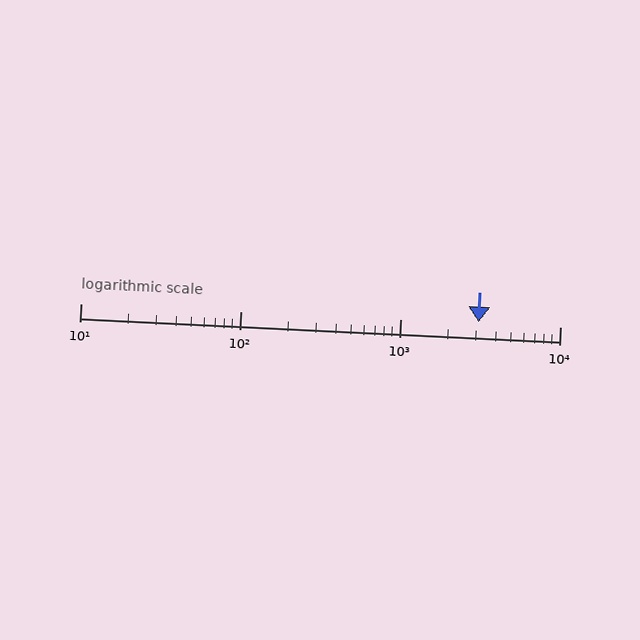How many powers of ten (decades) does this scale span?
The scale spans 3 decades, from 10 to 10000.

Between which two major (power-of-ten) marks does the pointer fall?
The pointer is between 1000 and 10000.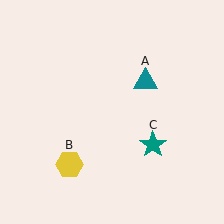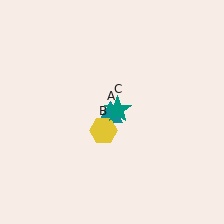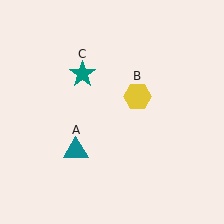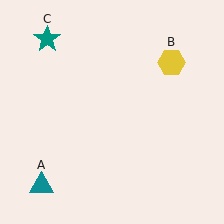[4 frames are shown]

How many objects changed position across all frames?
3 objects changed position: teal triangle (object A), yellow hexagon (object B), teal star (object C).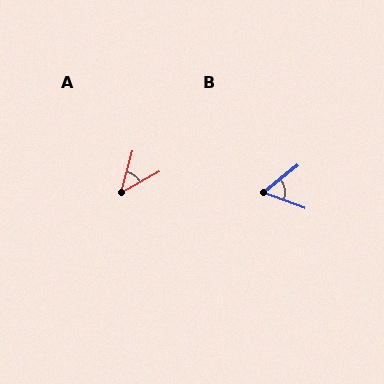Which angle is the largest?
B, at approximately 59 degrees.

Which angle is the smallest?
A, at approximately 45 degrees.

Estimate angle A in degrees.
Approximately 45 degrees.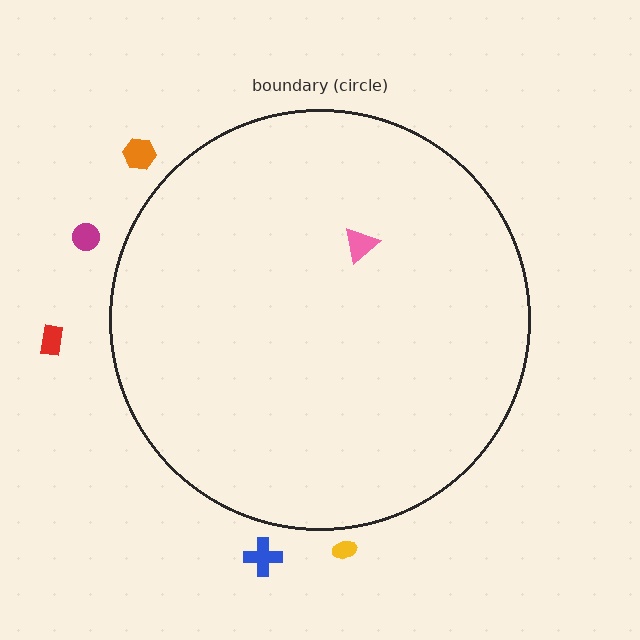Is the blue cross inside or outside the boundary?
Outside.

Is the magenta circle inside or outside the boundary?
Outside.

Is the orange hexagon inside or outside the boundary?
Outside.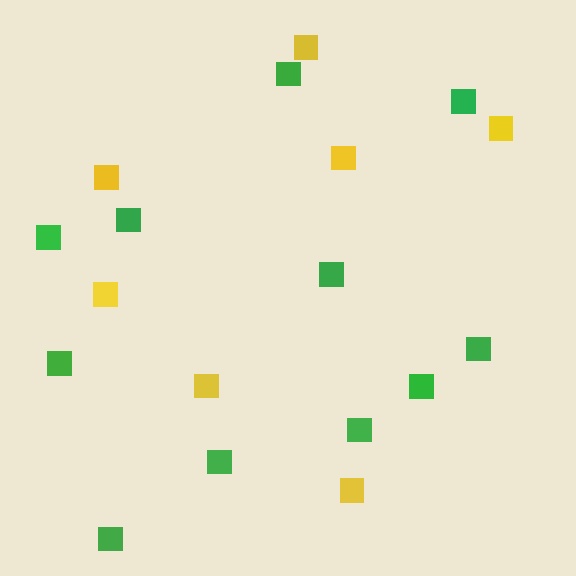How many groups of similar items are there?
There are 2 groups: one group of yellow squares (7) and one group of green squares (11).